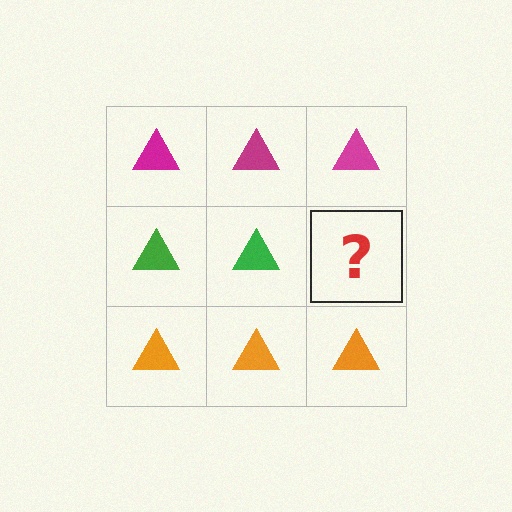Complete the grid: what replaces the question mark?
The question mark should be replaced with a green triangle.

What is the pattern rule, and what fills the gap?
The rule is that each row has a consistent color. The gap should be filled with a green triangle.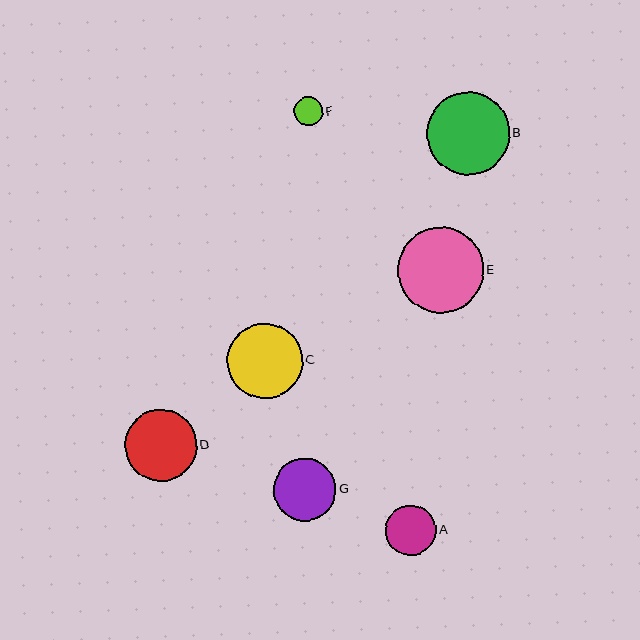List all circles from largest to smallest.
From largest to smallest: E, B, C, D, G, A, F.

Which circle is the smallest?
Circle F is the smallest with a size of approximately 29 pixels.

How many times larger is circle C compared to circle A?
Circle C is approximately 1.5 times the size of circle A.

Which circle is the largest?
Circle E is the largest with a size of approximately 86 pixels.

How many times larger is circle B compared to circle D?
Circle B is approximately 1.2 times the size of circle D.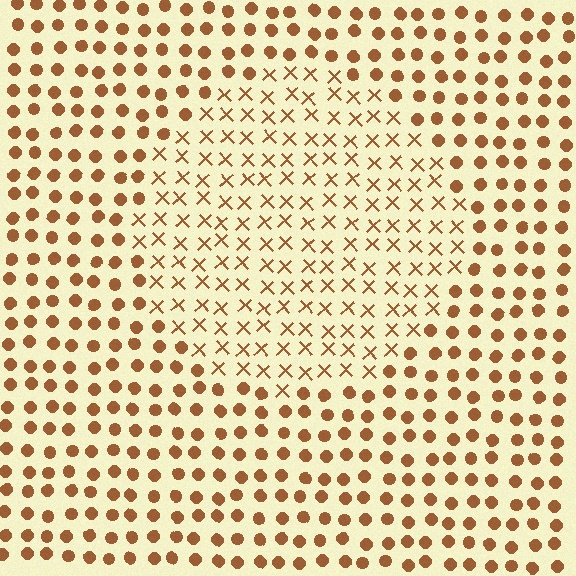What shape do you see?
I see a circle.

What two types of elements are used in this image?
The image uses X marks inside the circle region and circles outside it.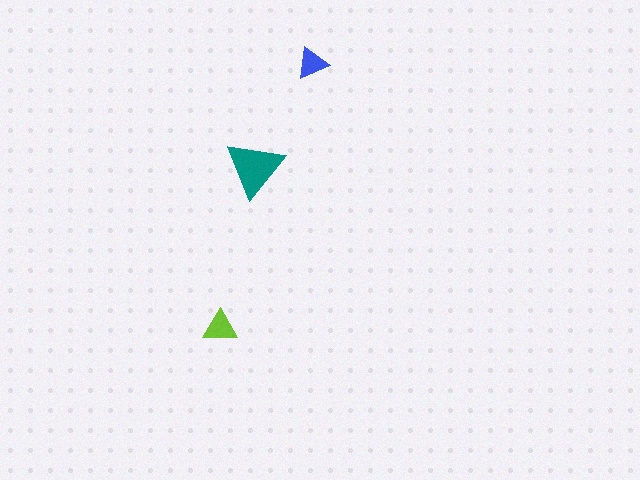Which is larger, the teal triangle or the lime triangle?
The teal one.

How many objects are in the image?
There are 3 objects in the image.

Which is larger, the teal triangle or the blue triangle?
The teal one.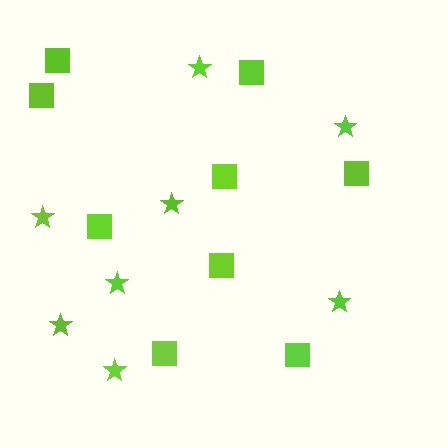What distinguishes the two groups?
There are 2 groups: one group of squares (9) and one group of stars (8).